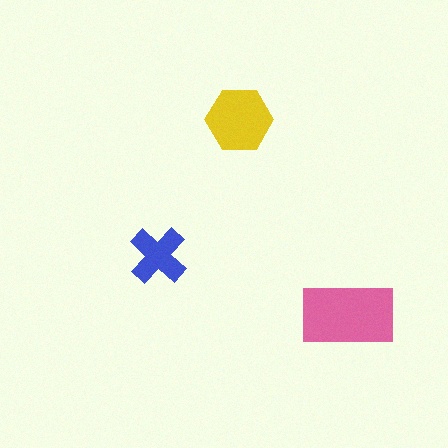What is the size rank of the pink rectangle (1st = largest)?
1st.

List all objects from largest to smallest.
The pink rectangle, the yellow hexagon, the blue cross.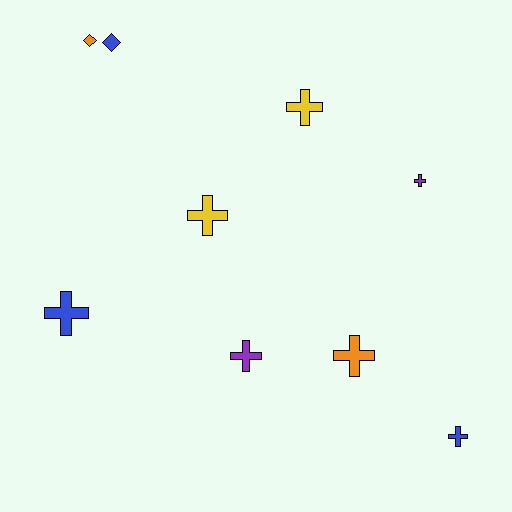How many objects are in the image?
There are 9 objects.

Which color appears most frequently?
Blue, with 3 objects.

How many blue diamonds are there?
There is 1 blue diamond.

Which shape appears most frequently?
Cross, with 7 objects.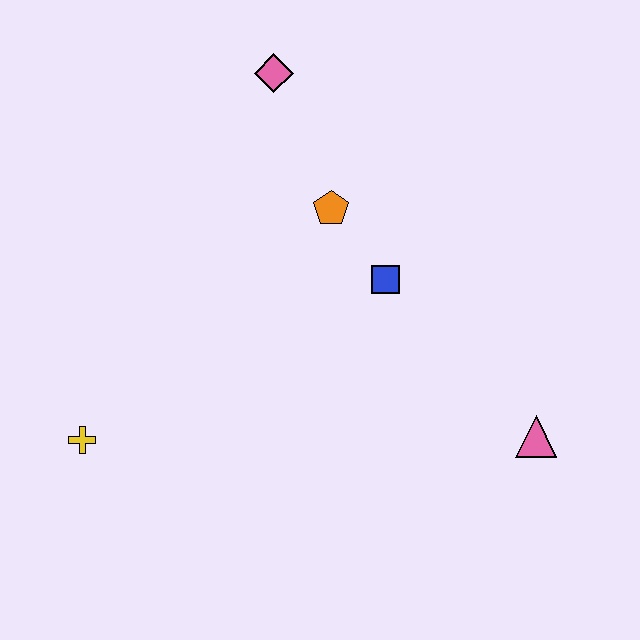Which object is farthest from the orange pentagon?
The yellow cross is farthest from the orange pentagon.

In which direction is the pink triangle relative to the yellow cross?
The pink triangle is to the right of the yellow cross.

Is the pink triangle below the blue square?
Yes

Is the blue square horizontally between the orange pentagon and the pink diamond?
No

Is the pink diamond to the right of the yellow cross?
Yes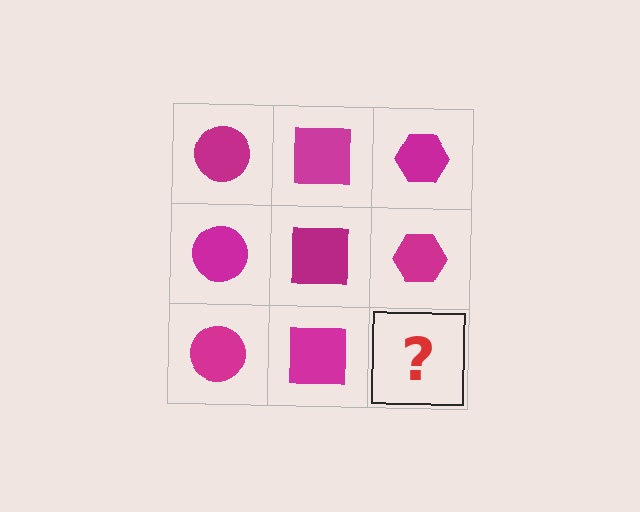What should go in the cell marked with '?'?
The missing cell should contain a magenta hexagon.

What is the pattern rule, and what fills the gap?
The rule is that each column has a consistent shape. The gap should be filled with a magenta hexagon.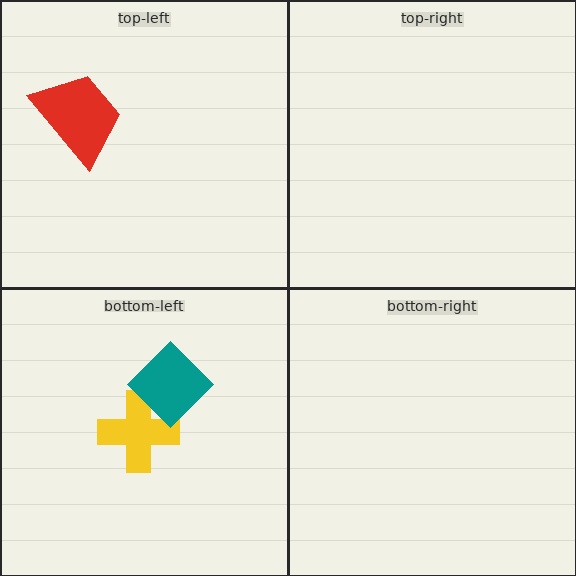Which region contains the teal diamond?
The bottom-left region.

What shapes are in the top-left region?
The red trapezoid.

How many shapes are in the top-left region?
1.